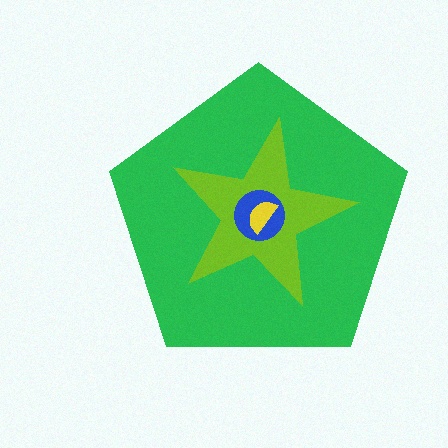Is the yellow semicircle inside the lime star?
Yes.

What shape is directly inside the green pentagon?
The lime star.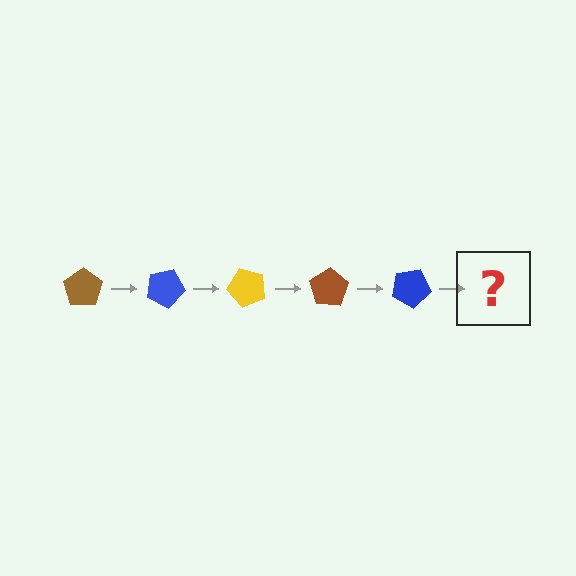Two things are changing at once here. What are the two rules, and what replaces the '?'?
The two rules are that it rotates 25 degrees each step and the color cycles through brown, blue, and yellow. The '?' should be a yellow pentagon, rotated 125 degrees from the start.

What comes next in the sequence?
The next element should be a yellow pentagon, rotated 125 degrees from the start.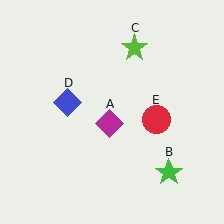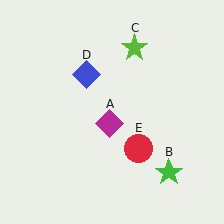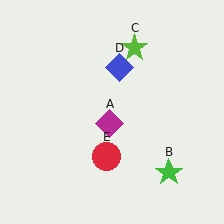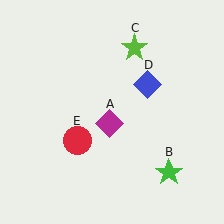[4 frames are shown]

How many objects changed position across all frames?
2 objects changed position: blue diamond (object D), red circle (object E).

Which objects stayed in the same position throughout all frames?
Magenta diamond (object A) and green star (object B) and lime star (object C) remained stationary.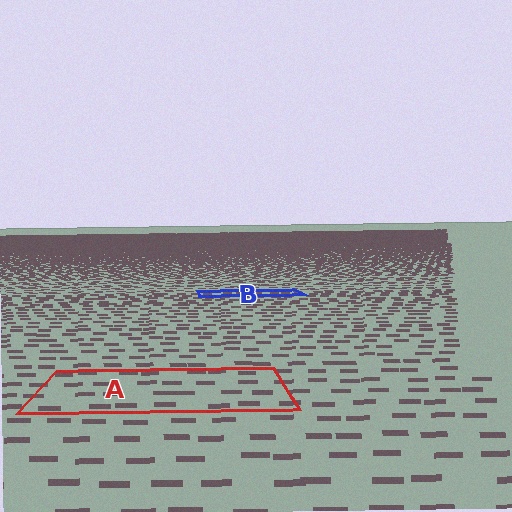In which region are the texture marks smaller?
The texture marks are smaller in region B, because it is farther away.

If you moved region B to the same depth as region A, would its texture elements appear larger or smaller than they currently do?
They would appear larger. At a closer depth, the same texture elements are projected at a bigger on-screen size.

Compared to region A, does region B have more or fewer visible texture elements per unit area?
Region B has more texture elements per unit area — they are packed more densely because it is farther away.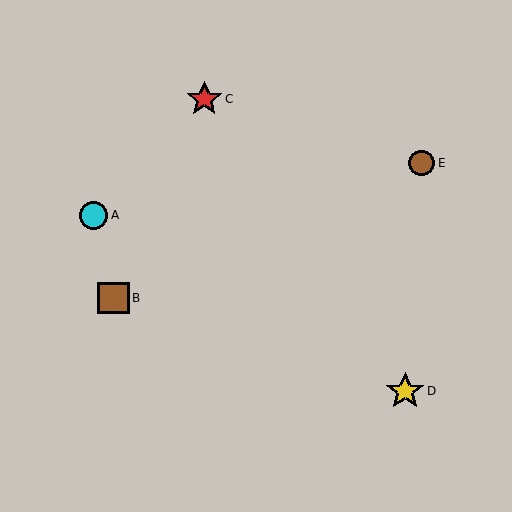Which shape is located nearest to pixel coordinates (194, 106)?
The red star (labeled C) at (204, 99) is nearest to that location.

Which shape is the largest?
The yellow star (labeled D) is the largest.